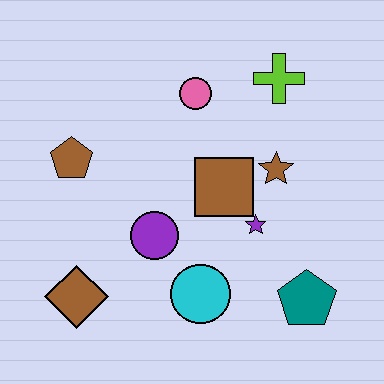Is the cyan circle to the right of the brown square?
No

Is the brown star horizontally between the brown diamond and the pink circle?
No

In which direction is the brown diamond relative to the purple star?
The brown diamond is to the left of the purple star.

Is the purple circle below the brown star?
Yes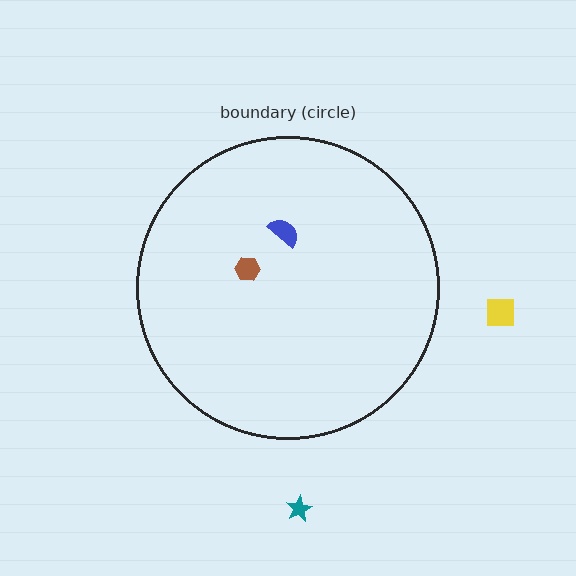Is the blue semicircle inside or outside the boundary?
Inside.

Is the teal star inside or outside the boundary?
Outside.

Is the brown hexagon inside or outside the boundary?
Inside.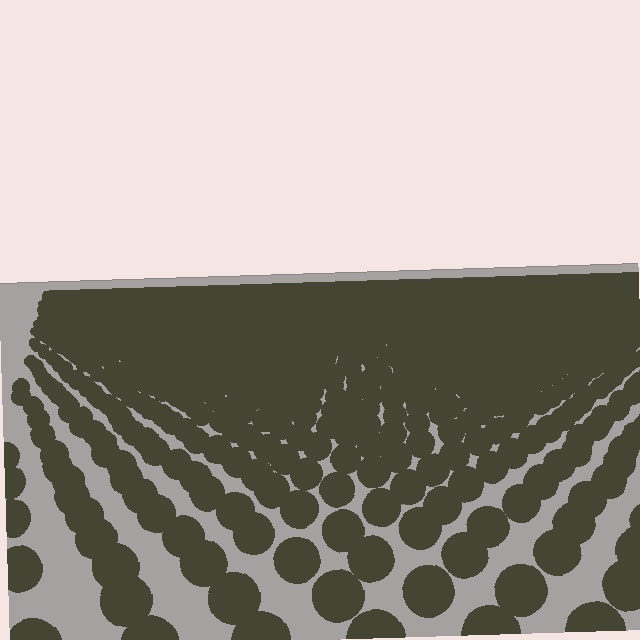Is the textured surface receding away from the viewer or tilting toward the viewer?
The surface is receding away from the viewer. Texture elements get smaller and denser toward the top.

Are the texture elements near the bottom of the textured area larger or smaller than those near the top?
Larger. Near the bottom, elements are closer to the viewer and appear at a bigger on-screen size.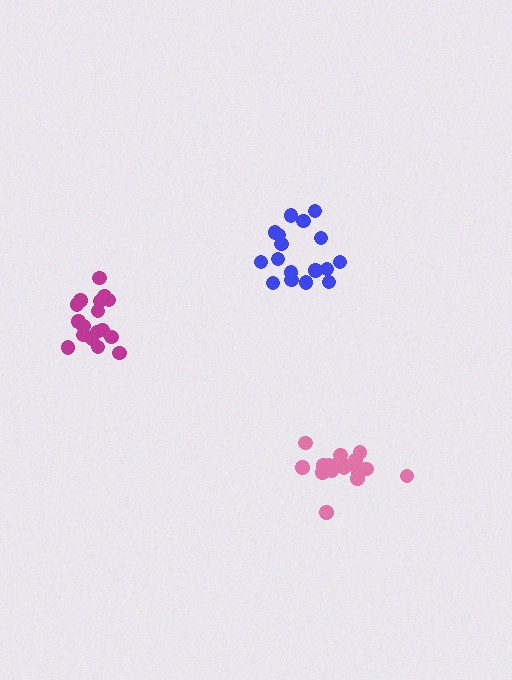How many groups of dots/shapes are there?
There are 3 groups.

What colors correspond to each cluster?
The clusters are colored: blue, magenta, pink.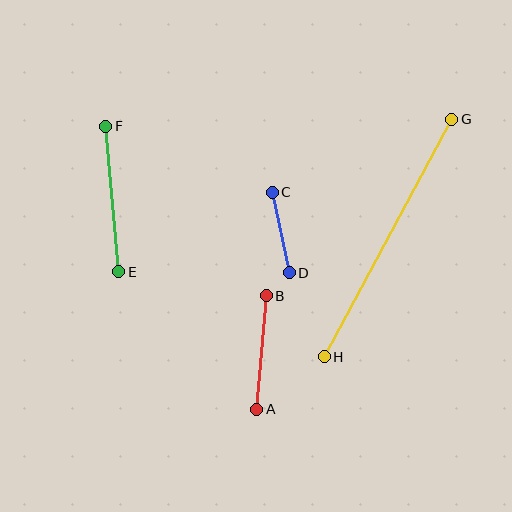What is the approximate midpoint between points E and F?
The midpoint is at approximately (112, 199) pixels.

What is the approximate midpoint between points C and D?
The midpoint is at approximately (281, 232) pixels.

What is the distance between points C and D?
The distance is approximately 83 pixels.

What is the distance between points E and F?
The distance is approximately 146 pixels.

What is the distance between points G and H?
The distance is approximately 270 pixels.